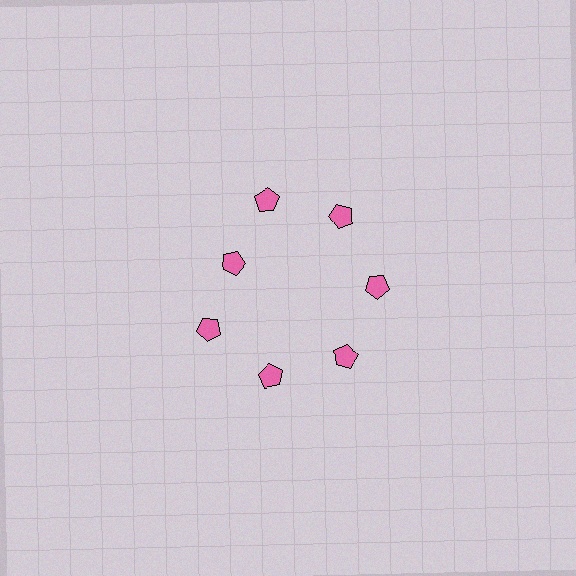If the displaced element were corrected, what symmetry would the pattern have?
It would have 7-fold rotational symmetry — the pattern would map onto itself every 51 degrees.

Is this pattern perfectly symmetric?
No. The 7 pink pentagons are arranged in a ring, but one element near the 10 o'clock position is pulled inward toward the center, breaking the 7-fold rotational symmetry.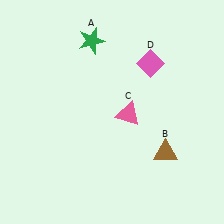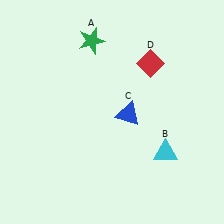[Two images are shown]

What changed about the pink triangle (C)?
In Image 1, C is pink. In Image 2, it changed to blue.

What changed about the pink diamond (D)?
In Image 1, D is pink. In Image 2, it changed to red.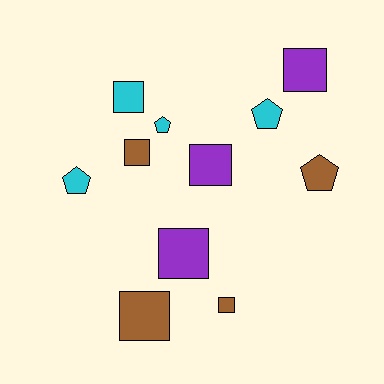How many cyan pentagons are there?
There are 3 cyan pentagons.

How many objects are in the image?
There are 11 objects.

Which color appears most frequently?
Cyan, with 4 objects.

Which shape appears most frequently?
Square, with 7 objects.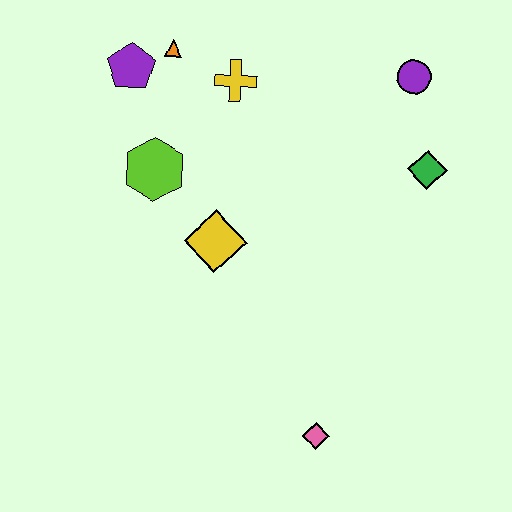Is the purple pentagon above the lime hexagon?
Yes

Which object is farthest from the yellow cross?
The pink diamond is farthest from the yellow cross.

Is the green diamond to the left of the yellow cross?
No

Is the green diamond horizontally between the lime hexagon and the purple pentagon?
No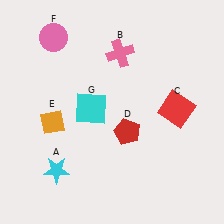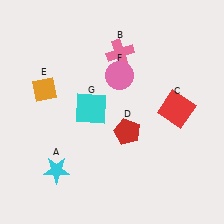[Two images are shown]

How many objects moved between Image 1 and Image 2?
2 objects moved between the two images.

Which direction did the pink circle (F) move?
The pink circle (F) moved right.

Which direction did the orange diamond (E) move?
The orange diamond (E) moved up.